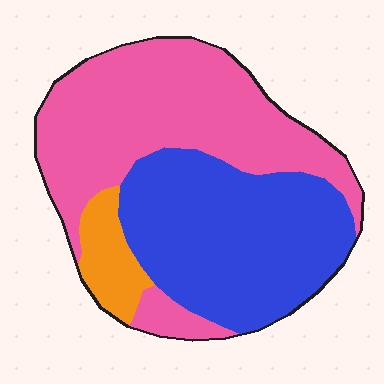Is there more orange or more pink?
Pink.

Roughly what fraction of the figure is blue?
Blue covers roughly 45% of the figure.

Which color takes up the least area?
Orange, at roughly 10%.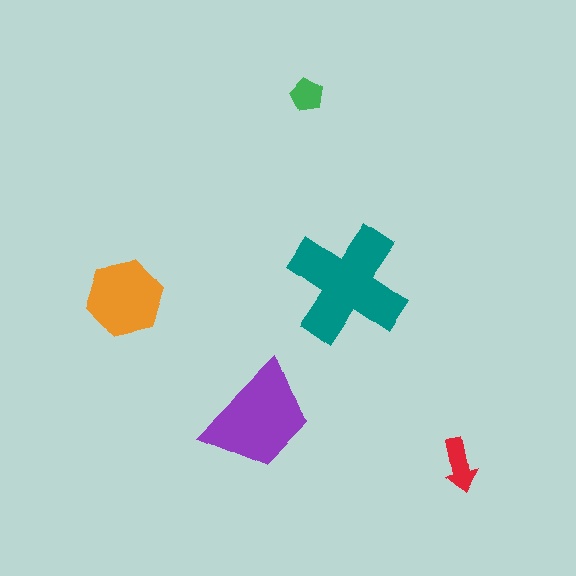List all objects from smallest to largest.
The green pentagon, the red arrow, the orange hexagon, the purple trapezoid, the teal cross.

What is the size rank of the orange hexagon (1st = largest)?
3rd.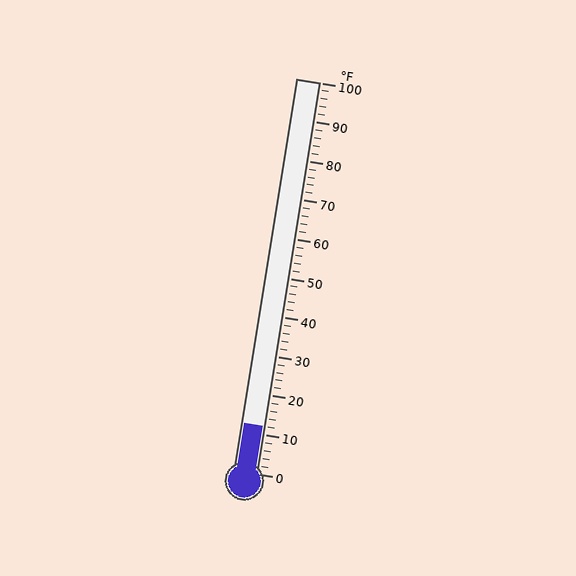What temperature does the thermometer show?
The thermometer shows approximately 12°F.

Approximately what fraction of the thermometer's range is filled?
The thermometer is filled to approximately 10% of its range.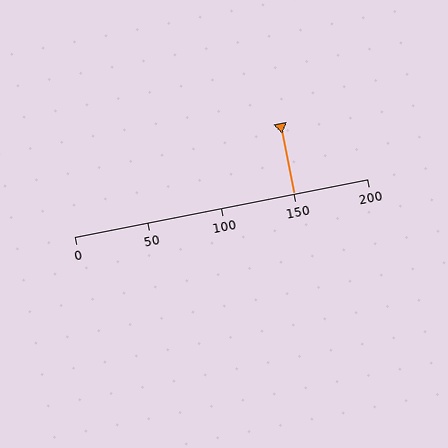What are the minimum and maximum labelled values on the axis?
The axis runs from 0 to 200.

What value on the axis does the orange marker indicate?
The marker indicates approximately 150.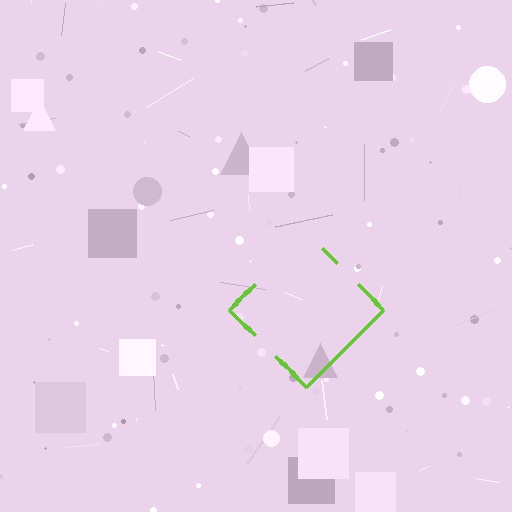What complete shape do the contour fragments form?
The contour fragments form a diamond.